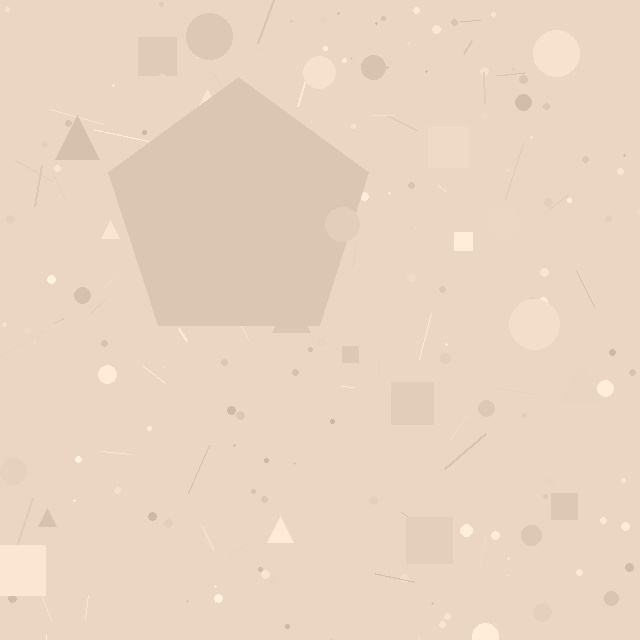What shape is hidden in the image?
A pentagon is hidden in the image.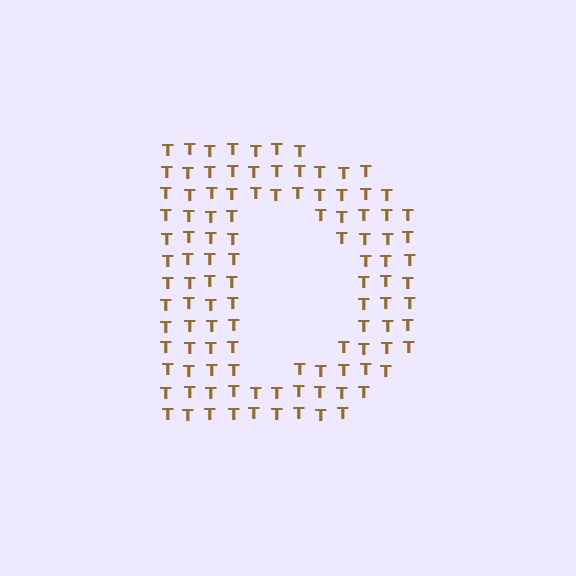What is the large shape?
The large shape is the letter D.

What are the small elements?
The small elements are letter T's.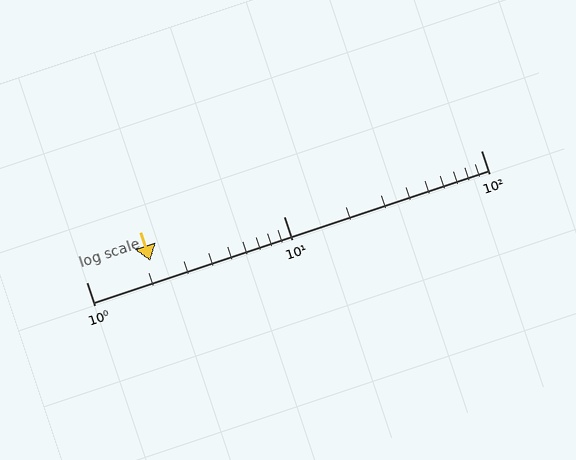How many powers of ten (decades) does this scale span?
The scale spans 2 decades, from 1 to 100.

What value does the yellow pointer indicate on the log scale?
The pointer indicates approximately 2.1.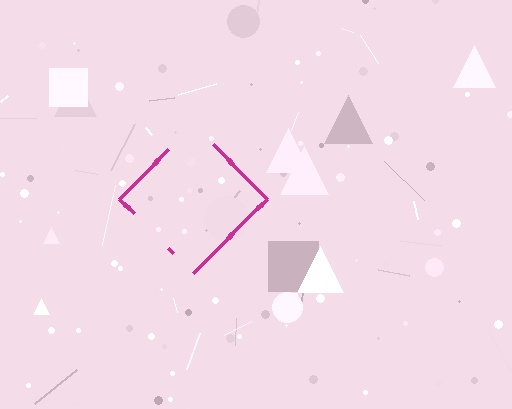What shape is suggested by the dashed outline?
The dashed outline suggests a diamond.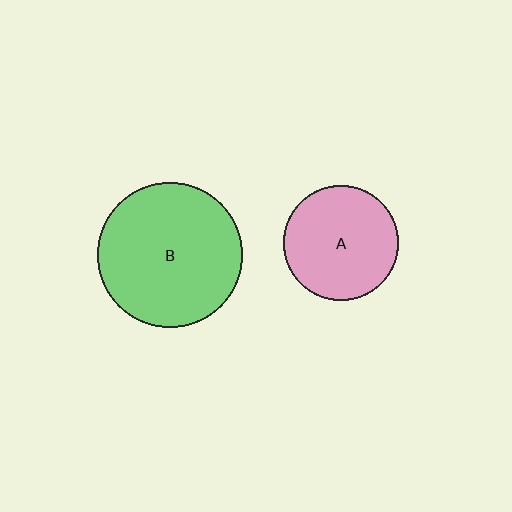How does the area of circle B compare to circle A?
Approximately 1.6 times.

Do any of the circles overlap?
No, none of the circles overlap.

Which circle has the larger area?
Circle B (green).